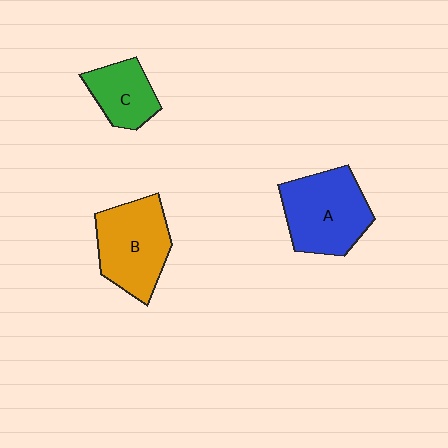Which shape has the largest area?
Shape A (blue).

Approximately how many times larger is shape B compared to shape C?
Approximately 1.6 times.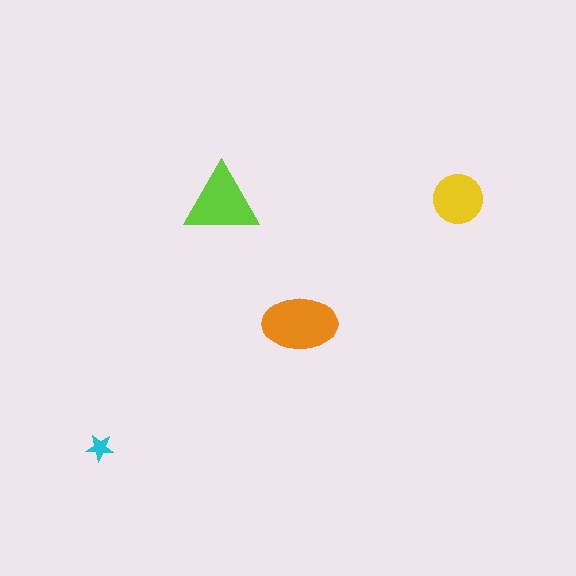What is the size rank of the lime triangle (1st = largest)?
2nd.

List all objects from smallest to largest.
The cyan star, the yellow circle, the lime triangle, the orange ellipse.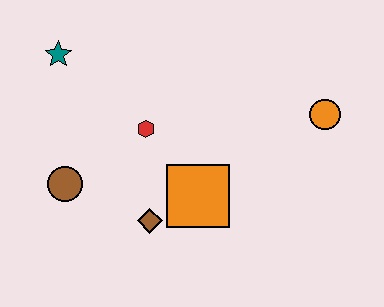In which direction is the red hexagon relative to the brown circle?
The red hexagon is to the right of the brown circle.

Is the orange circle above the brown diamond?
Yes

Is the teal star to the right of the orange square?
No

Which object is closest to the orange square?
The brown diamond is closest to the orange square.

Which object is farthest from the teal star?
The orange circle is farthest from the teal star.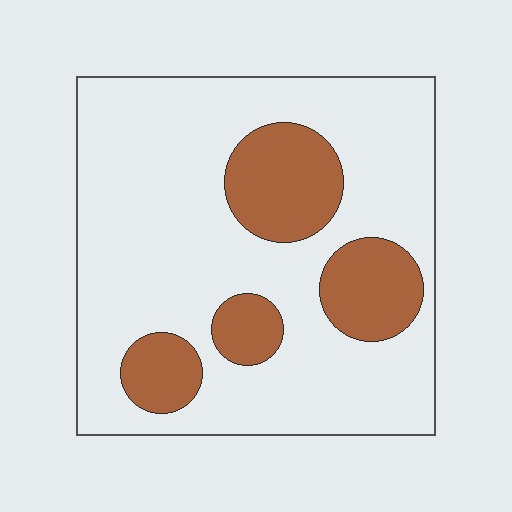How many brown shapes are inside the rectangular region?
4.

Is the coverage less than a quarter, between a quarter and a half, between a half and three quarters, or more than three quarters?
Less than a quarter.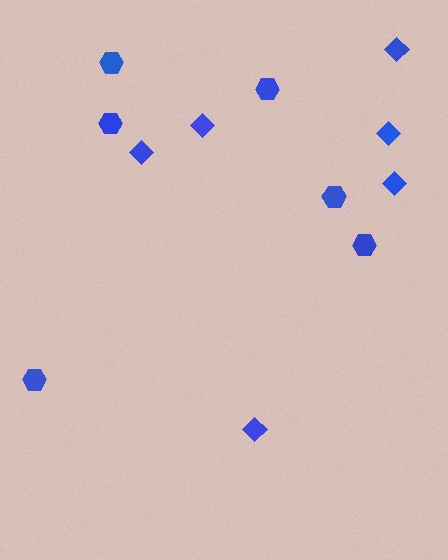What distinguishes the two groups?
There are 2 groups: one group of diamonds (6) and one group of hexagons (6).